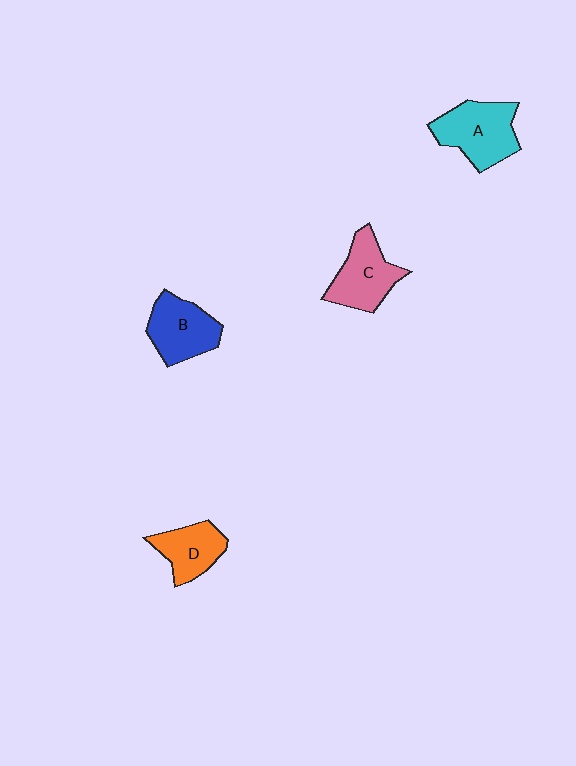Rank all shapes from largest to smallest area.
From largest to smallest: A (cyan), C (pink), B (blue), D (orange).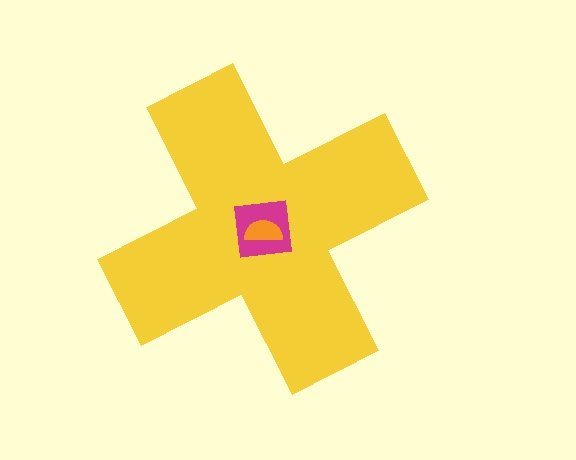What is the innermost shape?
The orange semicircle.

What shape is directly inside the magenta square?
The orange semicircle.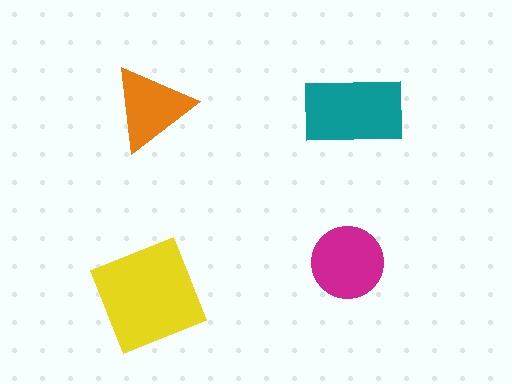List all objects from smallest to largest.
The orange triangle, the magenta circle, the teal rectangle, the yellow square.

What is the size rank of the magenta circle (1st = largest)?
3rd.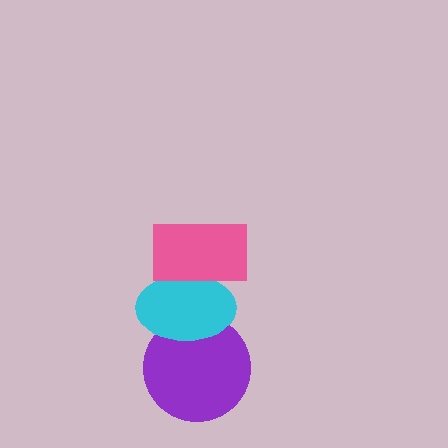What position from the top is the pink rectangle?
The pink rectangle is 1st from the top.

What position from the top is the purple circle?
The purple circle is 3rd from the top.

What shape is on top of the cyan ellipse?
The pink rectangle is on top of the cyan ellipse.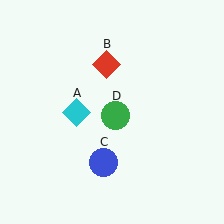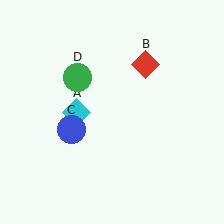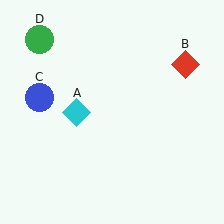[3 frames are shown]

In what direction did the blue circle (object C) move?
The blue circle (object C) moved up and to the left.